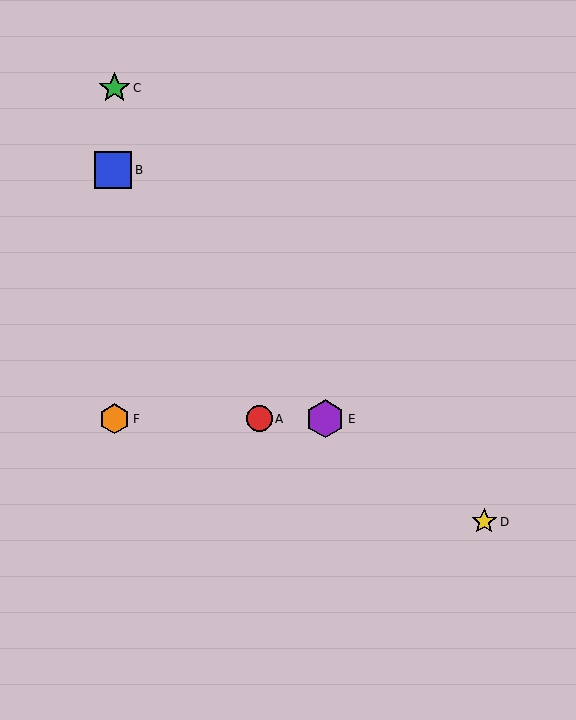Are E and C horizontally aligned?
No, E is at y≈419 and C is at y≈88.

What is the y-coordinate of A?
Object A is at y≈419.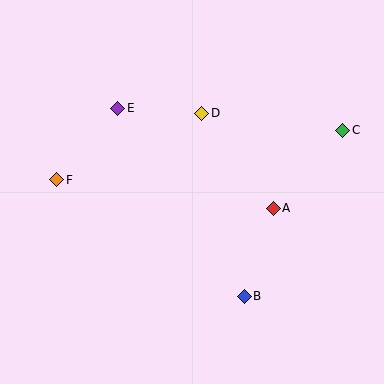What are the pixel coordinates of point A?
Point A is at (273, 208).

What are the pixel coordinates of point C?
Point C is at (343, 130).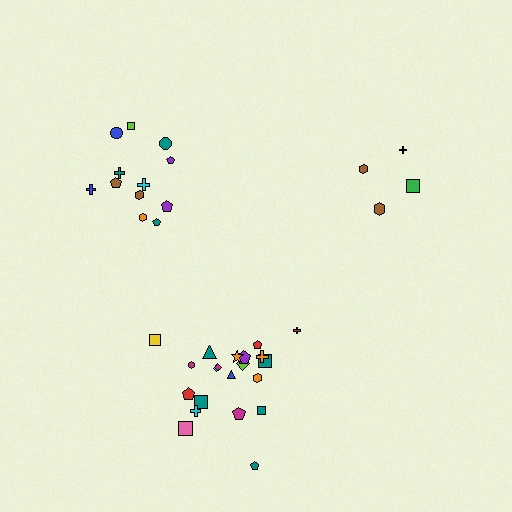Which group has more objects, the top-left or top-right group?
The top-left group.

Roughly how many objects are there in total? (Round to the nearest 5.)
Roughly 40 objects in total.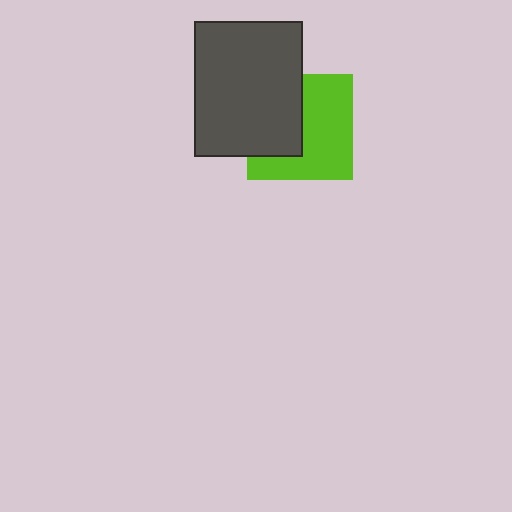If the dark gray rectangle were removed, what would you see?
You would see the complete lime square.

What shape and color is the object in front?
The object in front is a dark gray rectangle.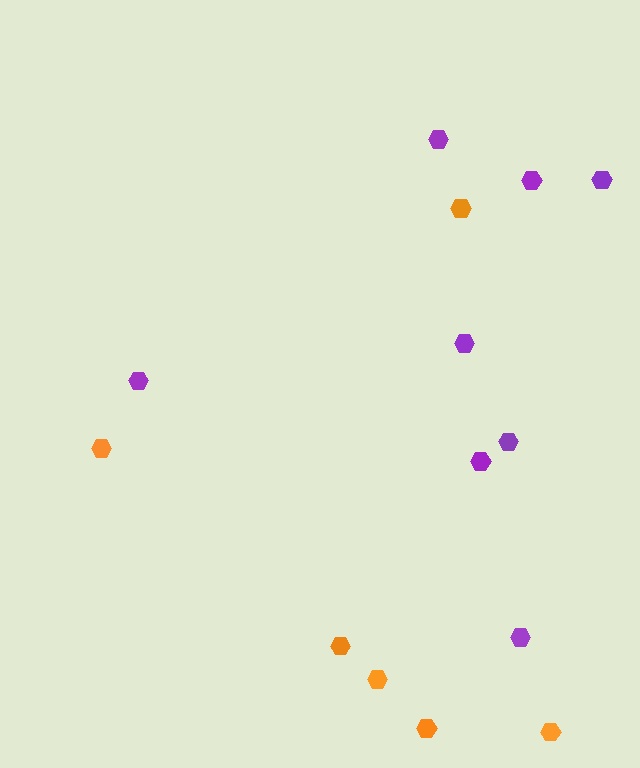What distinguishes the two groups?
There are 2 groups: one group of purple hexagons (8) and one group of orange hexagons (6).